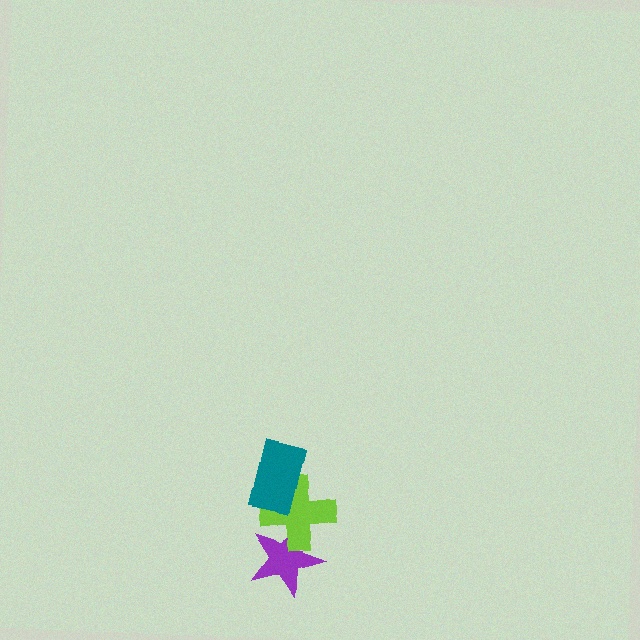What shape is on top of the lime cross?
The teal rectangle is on top of the lime cross.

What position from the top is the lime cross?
The lime cross is 2nd from the top.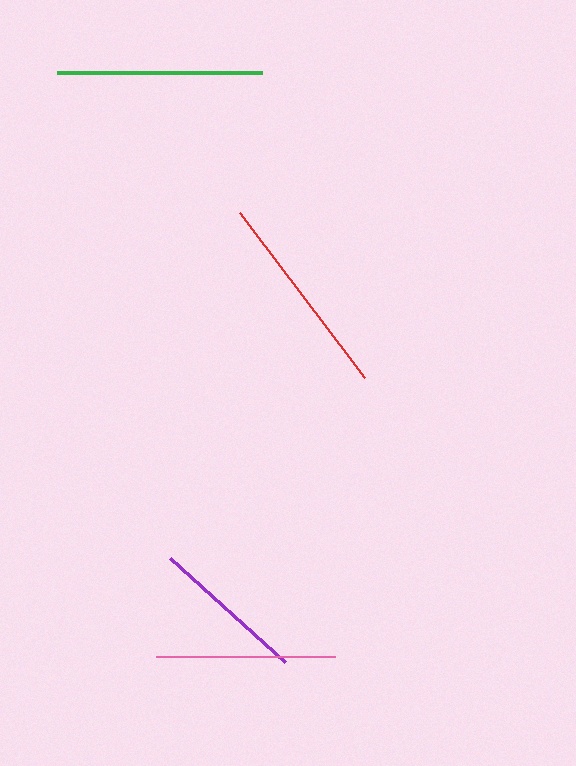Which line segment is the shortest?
The purple line is the shortest at approximately 155 pixels.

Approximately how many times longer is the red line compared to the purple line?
The red line is approximately 1.3 times the length of the purple line.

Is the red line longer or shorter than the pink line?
The red line is longer than the pink line.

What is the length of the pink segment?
The pink segment is approximately 180 pixels long.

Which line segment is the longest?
The red line is the longest at approximately 207 pixels.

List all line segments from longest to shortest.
From longest to shortest: red, green, pink, purple.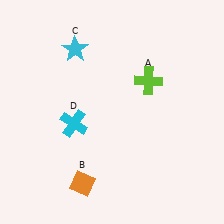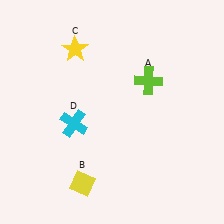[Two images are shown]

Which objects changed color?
B changed from orange to yellow. C changed from cyan to yellow.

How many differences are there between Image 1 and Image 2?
There are 2 differences between the two images.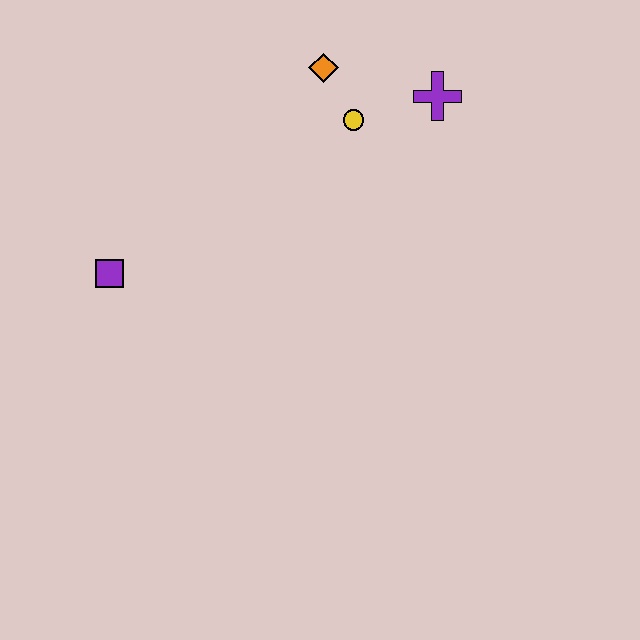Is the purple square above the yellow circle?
No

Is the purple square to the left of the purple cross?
Yes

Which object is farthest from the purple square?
The purple cross is farthest from the purple square.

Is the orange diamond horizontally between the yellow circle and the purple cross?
No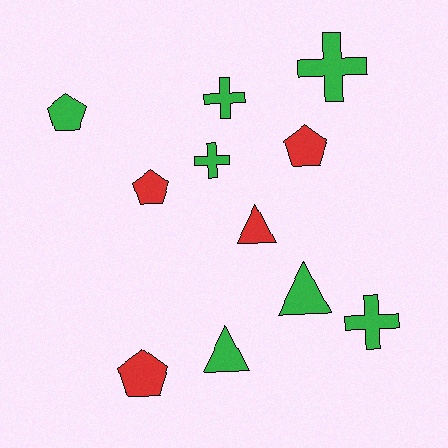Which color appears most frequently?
Green, with 7 objects.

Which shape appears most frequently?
Pentagon, with 4 objects.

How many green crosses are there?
There are 4 green crosses.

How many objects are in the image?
There are 11 objects.